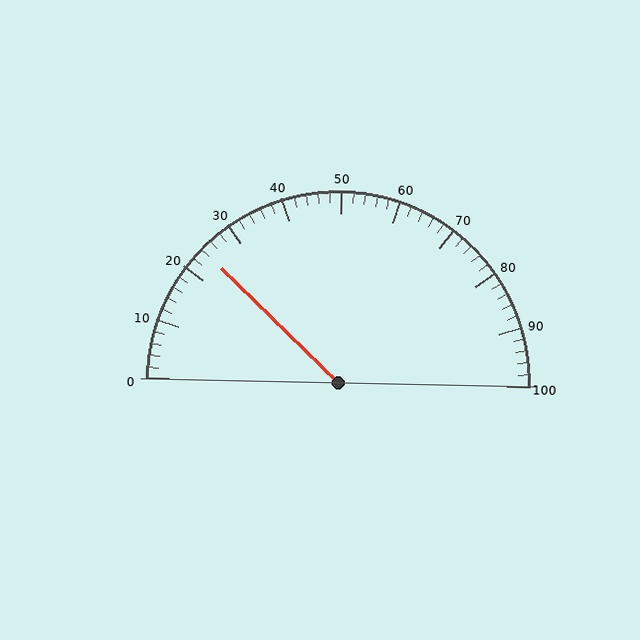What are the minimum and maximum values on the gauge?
The gauge ranges from 0 to 100.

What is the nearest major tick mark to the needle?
The nearest major tick mark is 20.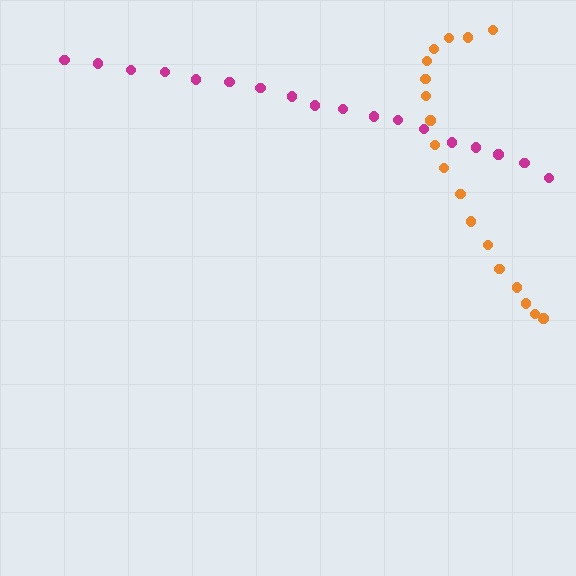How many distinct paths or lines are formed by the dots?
There are 2 distinct paths.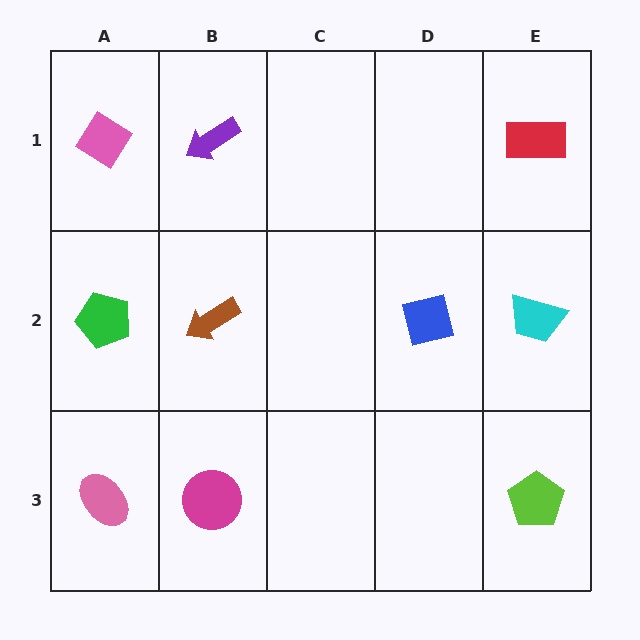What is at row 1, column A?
A pink diamond.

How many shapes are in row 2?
4 shapes.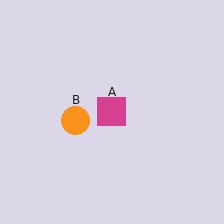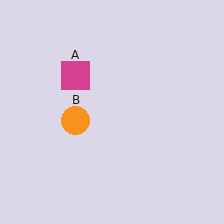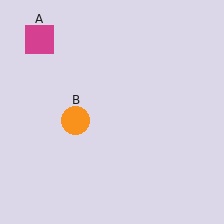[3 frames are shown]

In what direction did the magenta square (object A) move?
The magenta square (object A) moved up and to the left.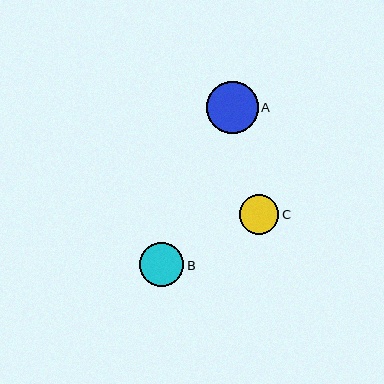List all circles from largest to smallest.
From largest to smallest: A, B, C.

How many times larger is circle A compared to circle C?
Circle A is approximately 1.3 times the size of circle C.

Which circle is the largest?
Circle A is the largest with a size of approximately 52 pixels.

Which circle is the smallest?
Circle C is the smallest with a size of approximately 40 pixels.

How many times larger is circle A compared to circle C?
Circle A is approximately 1.3 times the size of circle C.